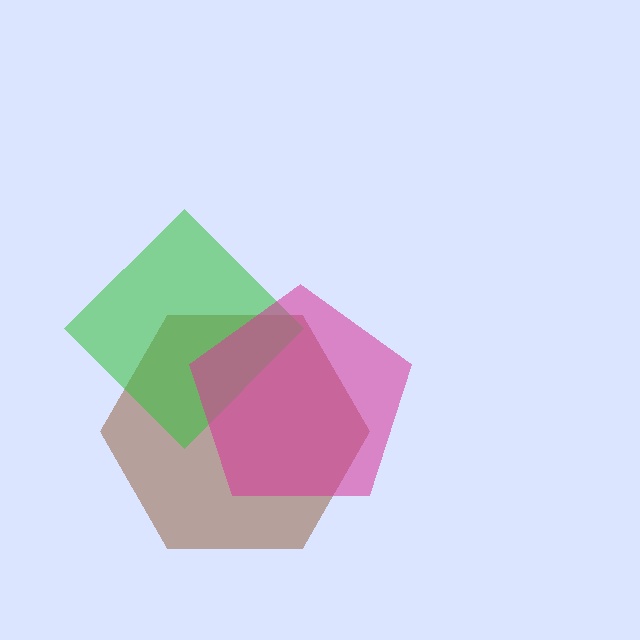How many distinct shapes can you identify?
There are 3 distinct shapes: a brown hexagon, a green diamond, a magenta pentagon.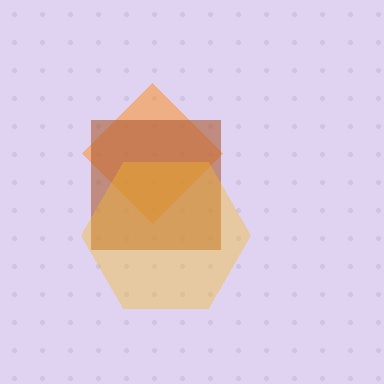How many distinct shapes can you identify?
There are 3 distinct shapes: an orange diamond, a brown square, a yellow hexagon.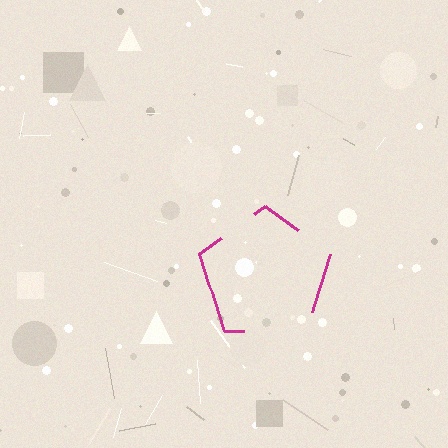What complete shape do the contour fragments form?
The contour fragments form a pentagon.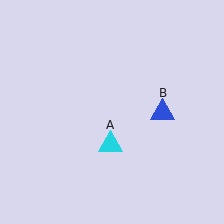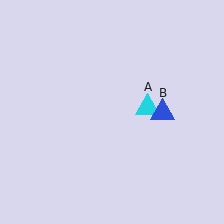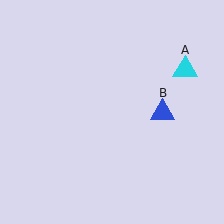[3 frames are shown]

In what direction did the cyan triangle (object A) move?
The cyan triangle (object A) moved up and to the right.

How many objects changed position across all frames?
1 object changed position: cyan triangle (object A).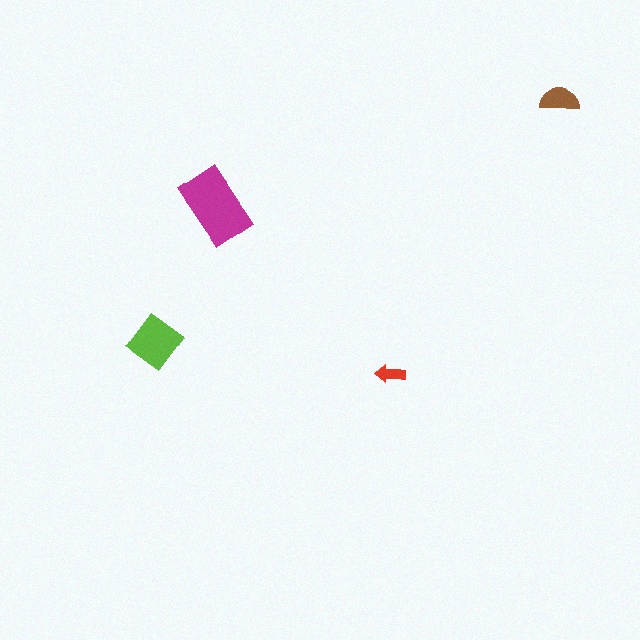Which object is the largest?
The magenta rectangle.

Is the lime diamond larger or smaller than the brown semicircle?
Larger.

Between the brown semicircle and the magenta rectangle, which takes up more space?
The magenta rectangle.